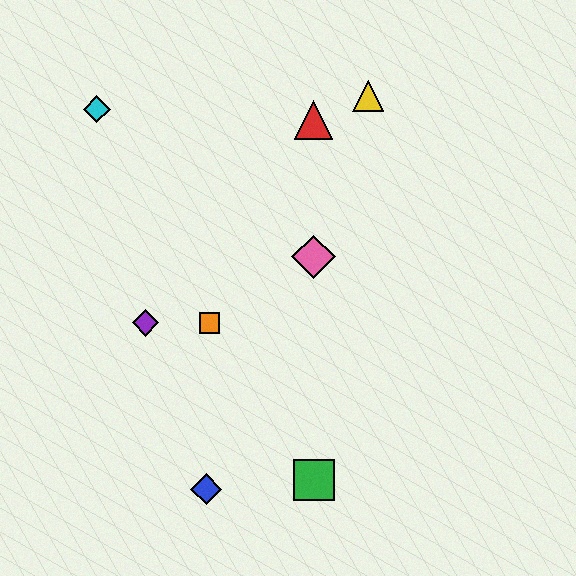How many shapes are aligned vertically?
3 shapes (the red triangle, the green square, the pink diamond) are aligned vertically.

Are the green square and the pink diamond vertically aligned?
Yes, both are at x≈314.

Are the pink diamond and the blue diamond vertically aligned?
No, the pink diamond is at x≈314 and the blue diamond is at x≈206.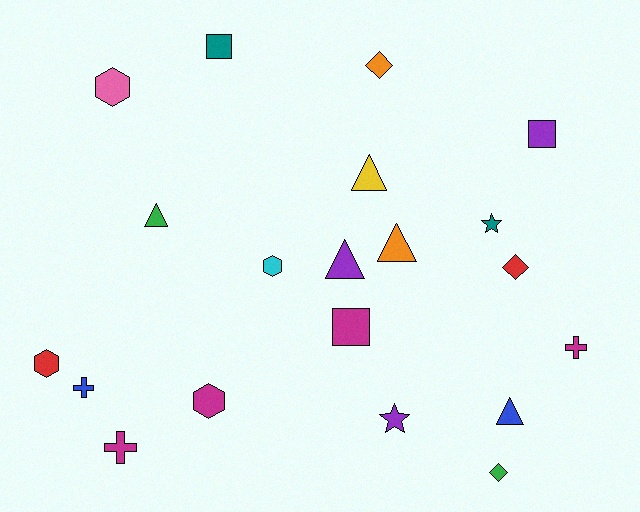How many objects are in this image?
There are 20 objects.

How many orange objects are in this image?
There are 2 orange objects.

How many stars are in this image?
There are 2 stars.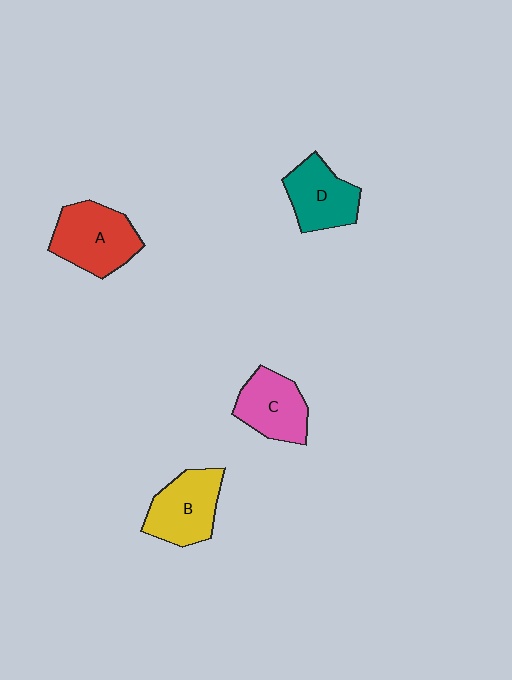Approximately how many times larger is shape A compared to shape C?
Approximately 1.2 times.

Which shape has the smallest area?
Shape D (teal).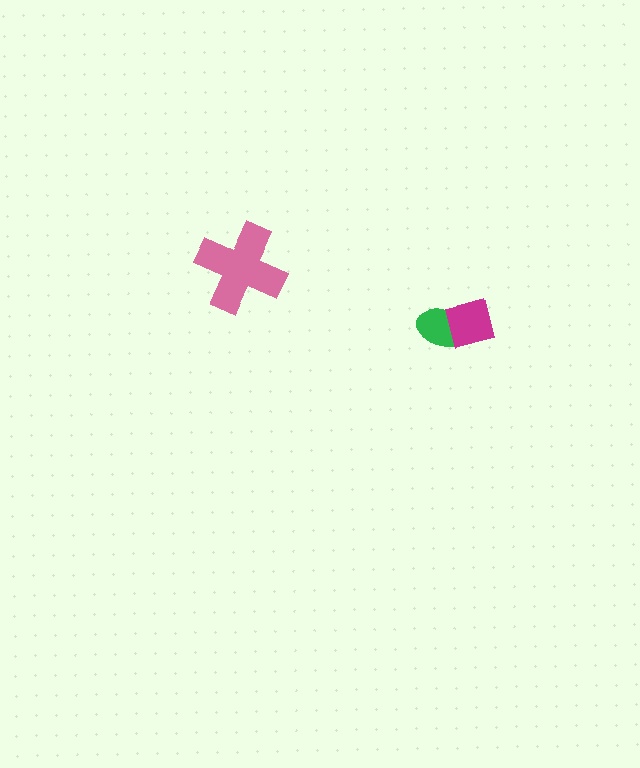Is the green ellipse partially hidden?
Yes, it is partially covered by another shape.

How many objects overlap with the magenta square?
1 object overlaps with the magenta square.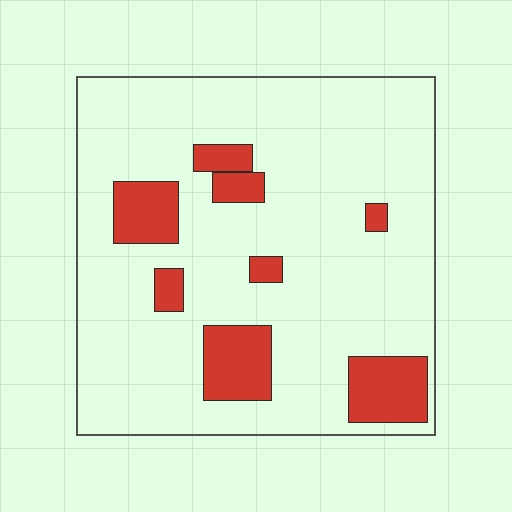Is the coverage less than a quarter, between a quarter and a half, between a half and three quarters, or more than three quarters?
Less than a quarter.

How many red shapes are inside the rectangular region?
8.